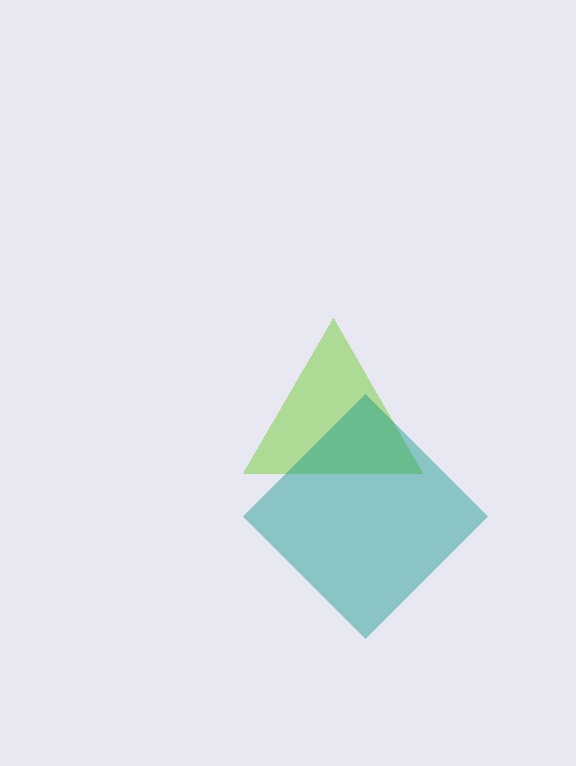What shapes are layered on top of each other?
The layered shapes are: a lime triangle, a teal diamond.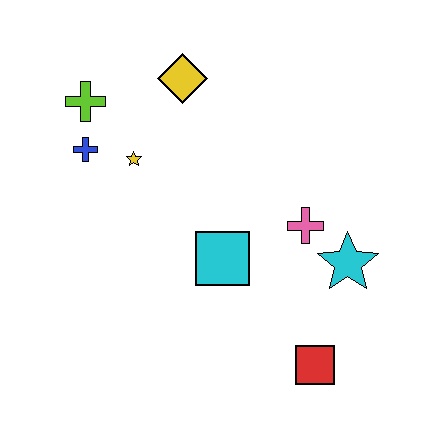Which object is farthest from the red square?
The lime cross is farthest from the red square.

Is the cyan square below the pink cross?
Yes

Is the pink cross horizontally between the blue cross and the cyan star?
Yes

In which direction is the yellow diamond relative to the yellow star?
The yellow diamond is above the yellow star.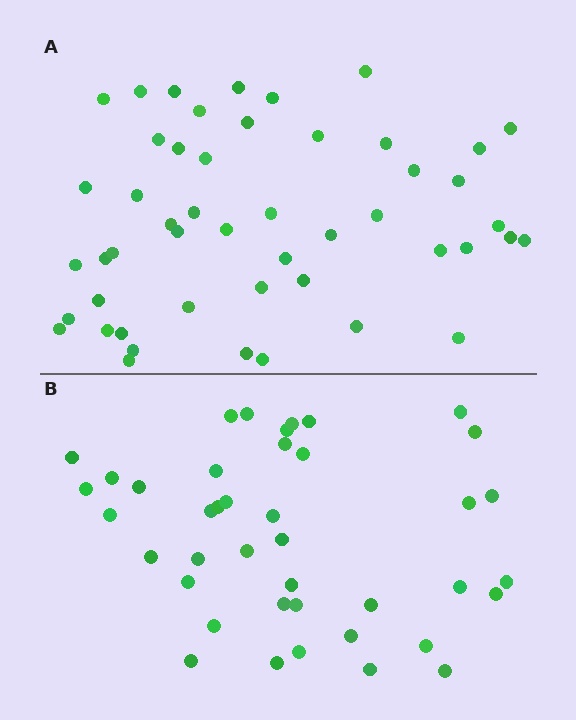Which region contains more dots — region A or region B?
Region A (the top region) has more dots.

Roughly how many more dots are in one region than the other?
Region A has roughly 8 or so more dots than region B.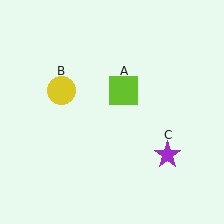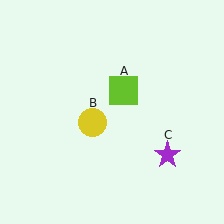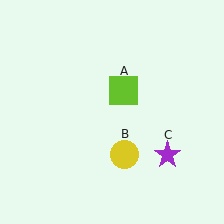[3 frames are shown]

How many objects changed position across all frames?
1 object changed position: yellow circle (object B).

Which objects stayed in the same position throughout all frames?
Lime square (object A) and purple star (object C) remained stationary.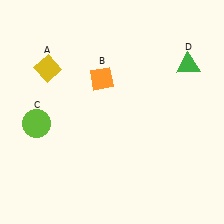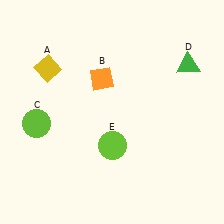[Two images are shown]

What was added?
A lime circle (E) was added in Image 2.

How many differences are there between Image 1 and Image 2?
There is 1 difference between the two images.